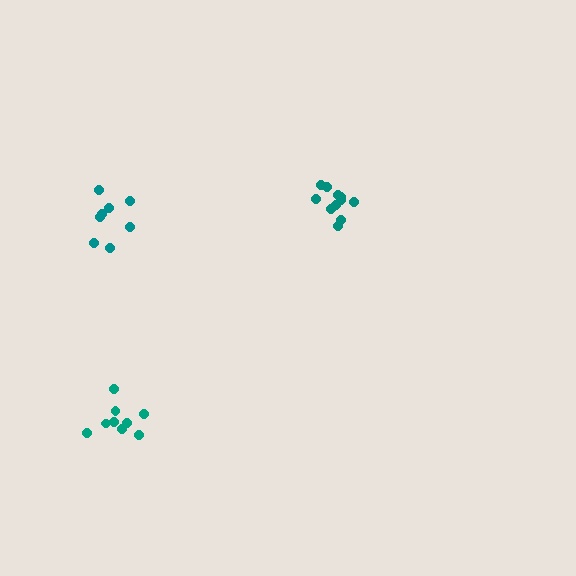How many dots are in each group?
Group 1: 8 dots, Group 2: 11 dots, Group 3: 9 dots (28 total).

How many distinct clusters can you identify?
There are 3 distinct clusters.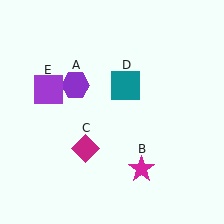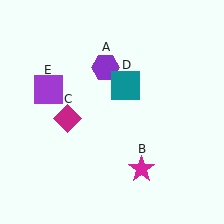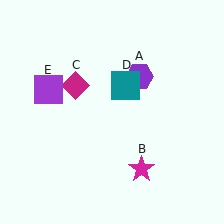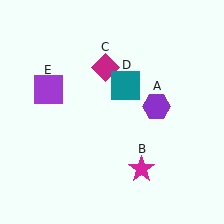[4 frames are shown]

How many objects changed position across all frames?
2 objects changed position: purple hexagon (object A), magenta diamond (object C).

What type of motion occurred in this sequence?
The purple hexagon (object A), magenta diamond (object C) rotated clockwise around the center of the scene.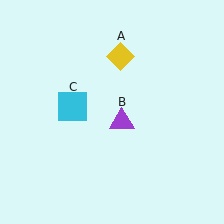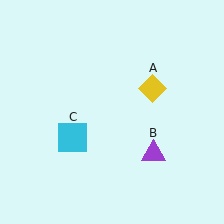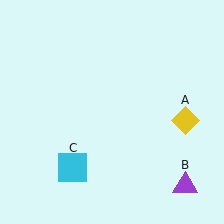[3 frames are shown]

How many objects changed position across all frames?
3 objects changed position: yellow diamond (object A), purple triangle (object B), cyan square (object C).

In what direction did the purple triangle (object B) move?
The purple triangle (object B) moved down and to the right.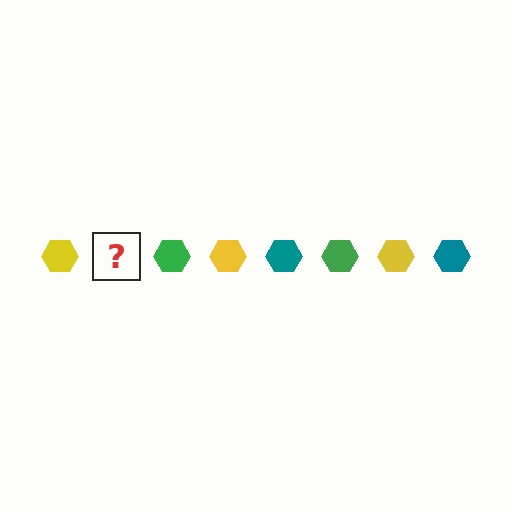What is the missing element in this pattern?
The missing element is a teal hexagon.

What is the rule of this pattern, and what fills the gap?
The rule is that the pattern cycles through yellow, teal, green hexagons. The gap should be filled with a teal hexagon.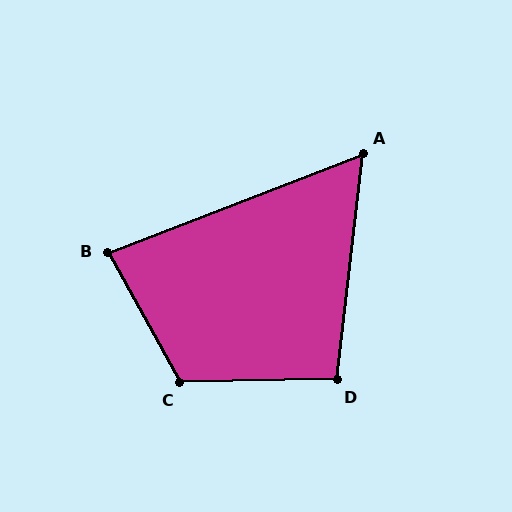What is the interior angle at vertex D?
Approximately 98 degrees (obtuse).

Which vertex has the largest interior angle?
C, at approximately 118 degrees.